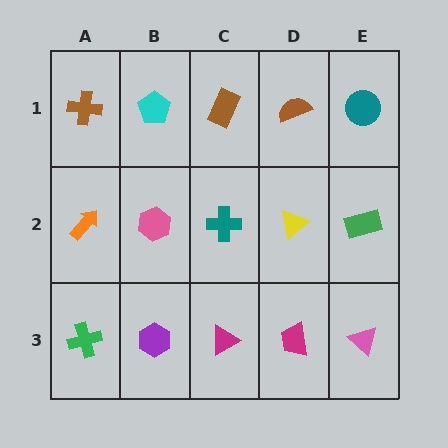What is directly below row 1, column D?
A yellow triangle.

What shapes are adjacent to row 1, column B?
A pink hexagon (row 2, column B), a brown cross (row 1, column A), a brown rectangle (row 1, column C).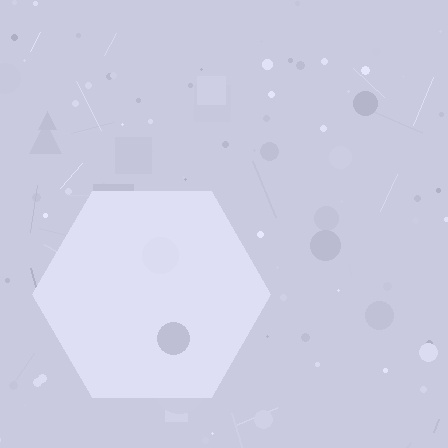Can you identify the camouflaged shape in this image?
The camouflaged shape is a hexagon.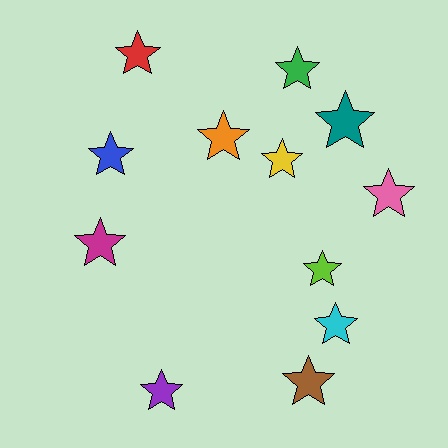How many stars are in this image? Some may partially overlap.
There are 12 stars.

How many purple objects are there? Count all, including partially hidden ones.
There is 1 purple object.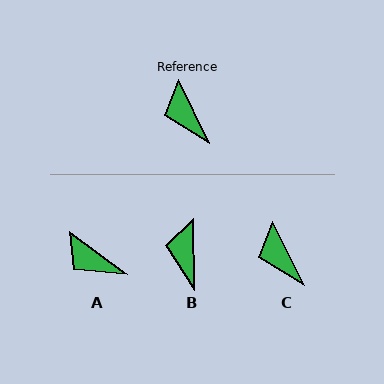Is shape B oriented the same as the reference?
No, it is off by about 25 degrees.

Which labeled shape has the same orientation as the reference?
C.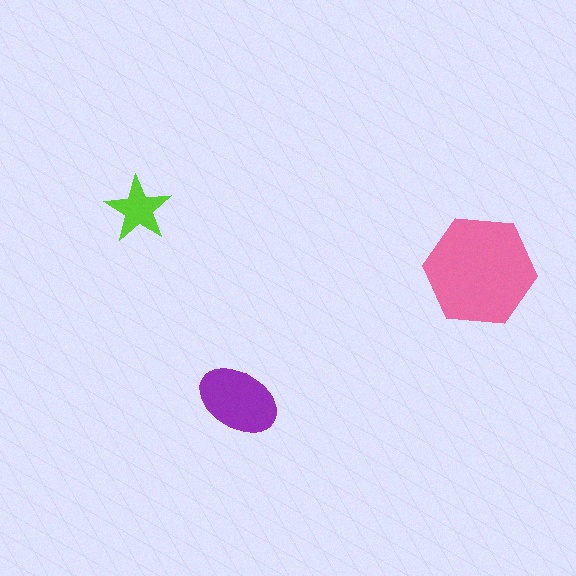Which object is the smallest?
The lime star.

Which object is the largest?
The pink hexagon.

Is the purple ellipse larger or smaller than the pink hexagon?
Smaller.